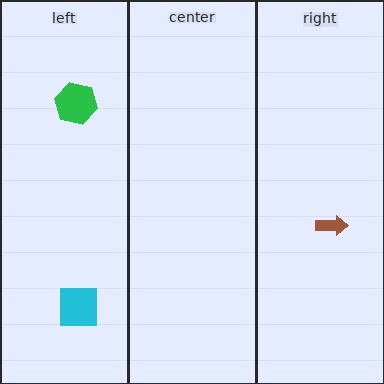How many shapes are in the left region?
2.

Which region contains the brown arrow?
The right region.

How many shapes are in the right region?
1.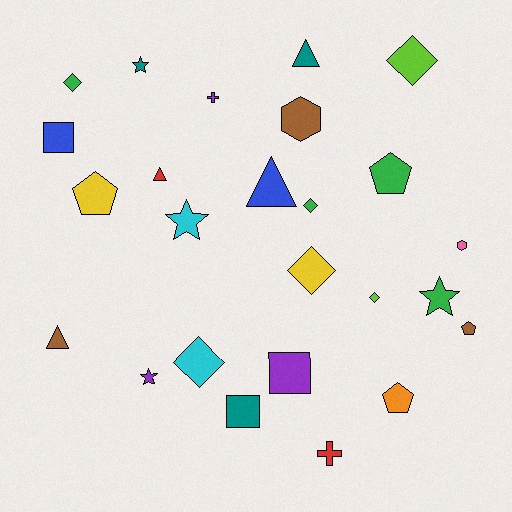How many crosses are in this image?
There are 2 crosses.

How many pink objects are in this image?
There is 1 pink object.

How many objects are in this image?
There are 25 objects.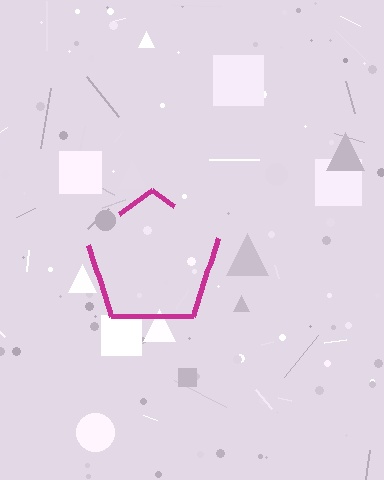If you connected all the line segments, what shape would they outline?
They would outline a pentagon.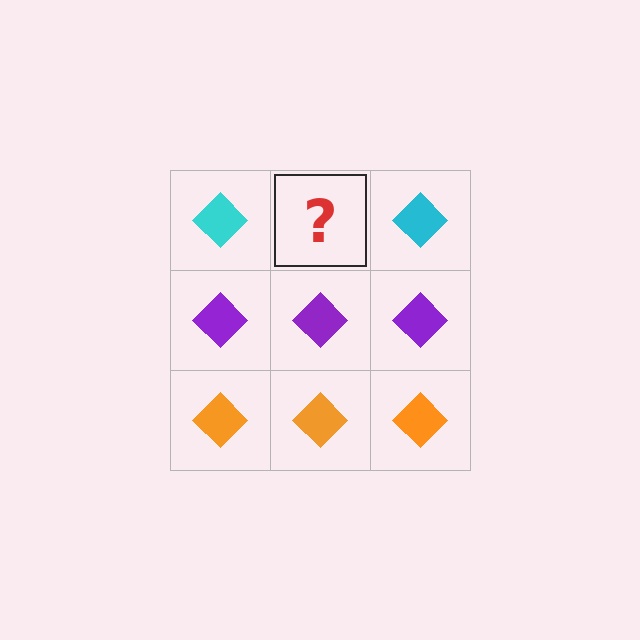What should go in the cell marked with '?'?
The missing cell should contain a cyan diamond.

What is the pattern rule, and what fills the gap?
The rule is that each row has a consistent color. The gap should be filled with a cyan diamond.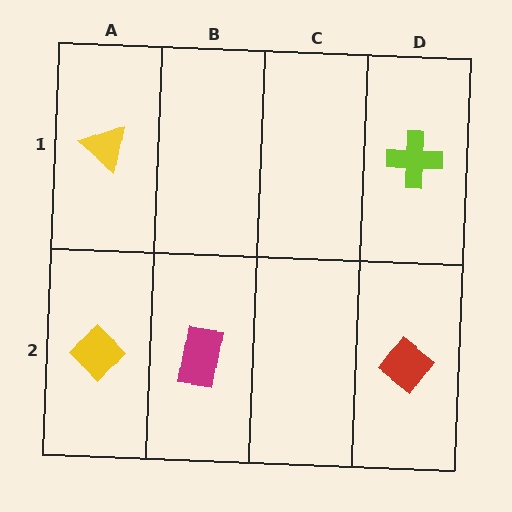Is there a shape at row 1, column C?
No, that cell is empty.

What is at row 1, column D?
A lime cross.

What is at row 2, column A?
A yellow diamond.